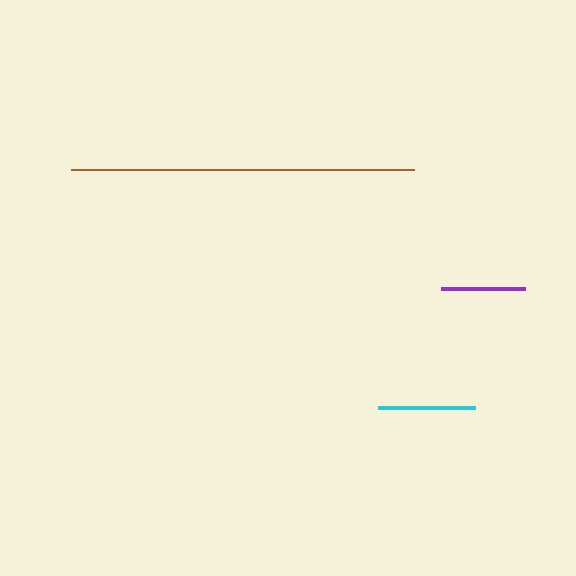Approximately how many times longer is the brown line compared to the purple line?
The brown line is approximately 4.1 times the length of the purple line.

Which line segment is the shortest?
The purple line is the shortest at approximately 84 pixels.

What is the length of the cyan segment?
The cyan segment is approximately 98 pixels long.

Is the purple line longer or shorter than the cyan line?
The cyan line is longer than the purple line.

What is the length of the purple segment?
The purple segment is approximately 84 pixels long.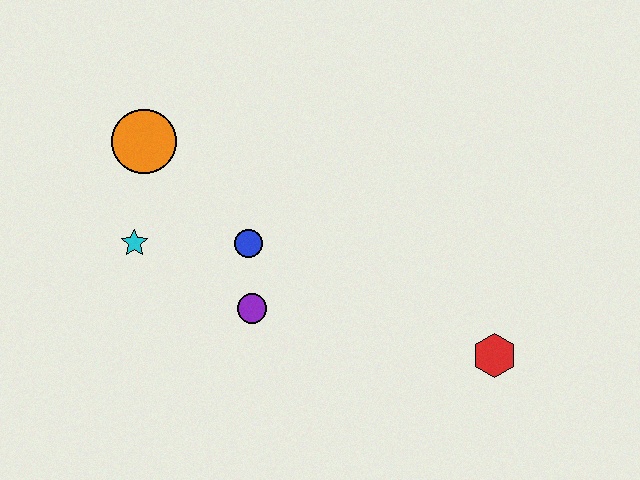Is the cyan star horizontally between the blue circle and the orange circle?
No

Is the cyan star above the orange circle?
No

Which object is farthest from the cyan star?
The red hexagon is farthest from the cyan star.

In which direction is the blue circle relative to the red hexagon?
The blue circle is to the left of the red hexagon.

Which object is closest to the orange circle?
The cyan star is closest to the orange circle.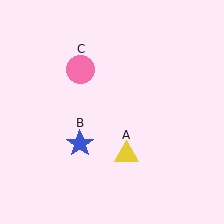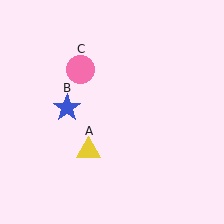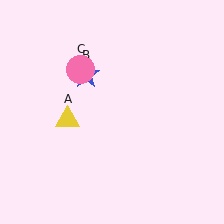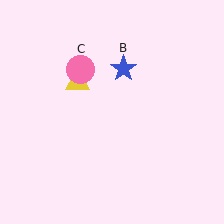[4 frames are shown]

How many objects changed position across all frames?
2 objects changed position: yellow triangle (object A), blue star (object B).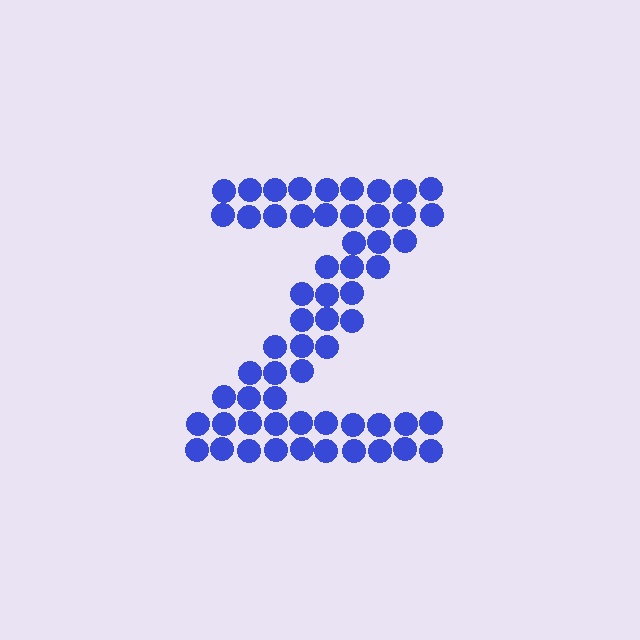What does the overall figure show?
The overall figure shows the letter Z.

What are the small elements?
The small elements are circles.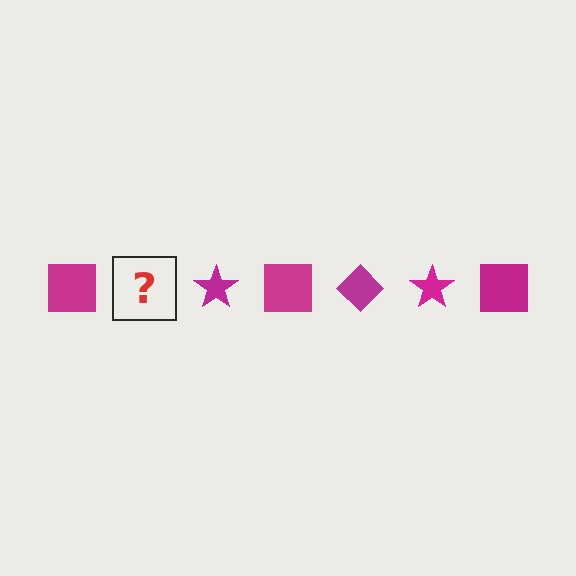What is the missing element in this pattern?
The missing element is a magenta diamond.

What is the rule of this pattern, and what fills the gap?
The rule is that the pattern cycles through square, diamond, star shapes in magenta. The gap should be filled with a magenta diamond.